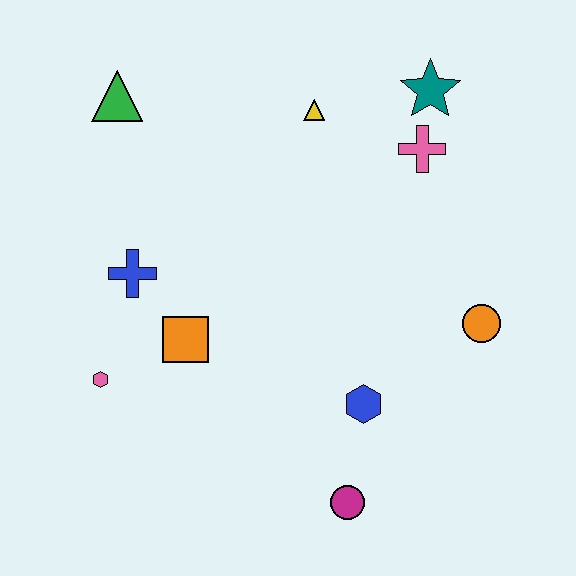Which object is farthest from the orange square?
The teal star is farthest from the orange square.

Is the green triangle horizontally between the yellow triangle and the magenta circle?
No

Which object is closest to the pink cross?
The teal star is closest to the pink cross.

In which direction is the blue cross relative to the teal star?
The blue cross is to the left of the teal star.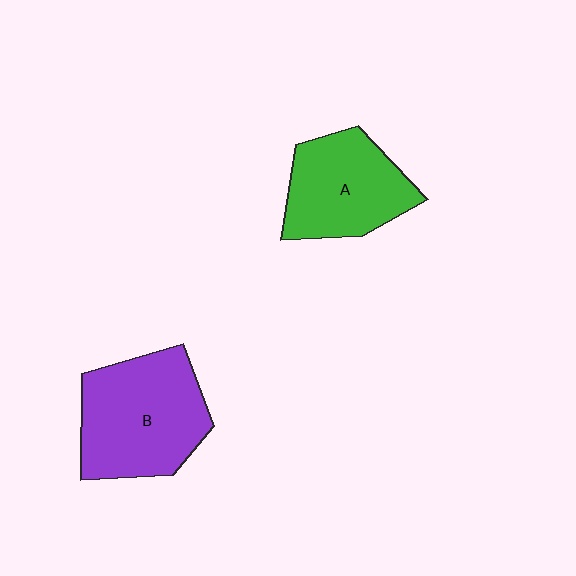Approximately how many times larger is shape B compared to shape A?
Approximately 1.3 times.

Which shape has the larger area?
Shape B (purple).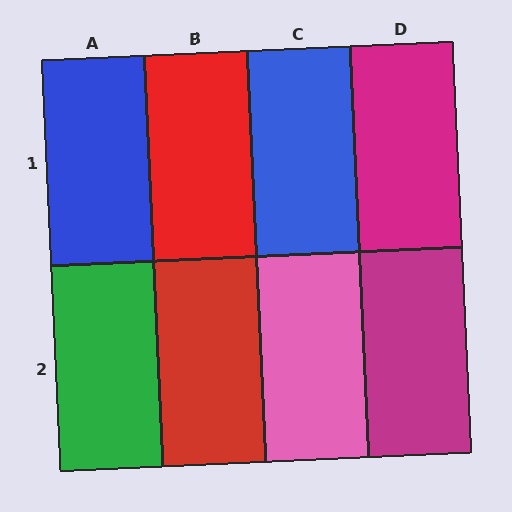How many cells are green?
1 cell is green.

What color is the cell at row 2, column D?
Magenta.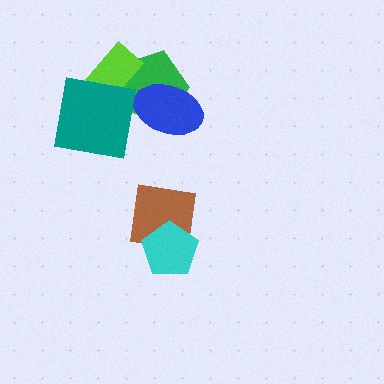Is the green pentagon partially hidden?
Yes, it is partially covered by another shape.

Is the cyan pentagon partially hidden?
No, no other shape covers it.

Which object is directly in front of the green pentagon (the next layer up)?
The lime rectangle is directly in front of the green pentagon.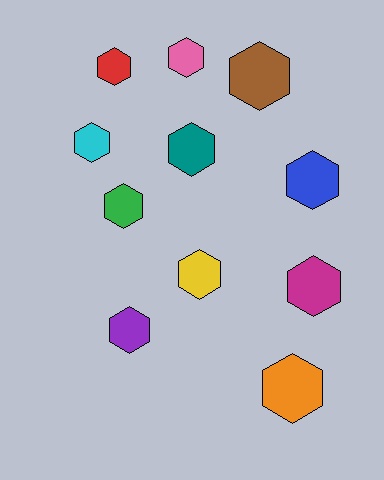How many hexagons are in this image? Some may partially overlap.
There are 11 hexagons.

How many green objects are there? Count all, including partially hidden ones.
There is 1 green object.